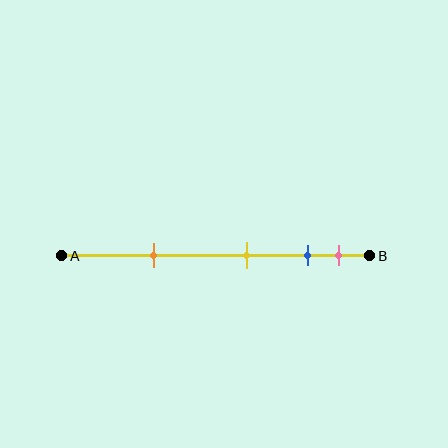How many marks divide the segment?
There are 4 marks dividing the segment.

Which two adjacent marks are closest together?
The blue and pink marks are the closest adjacent pair.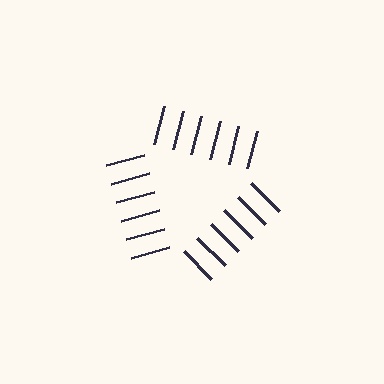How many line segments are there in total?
18 — 6 along each of the 3 edges.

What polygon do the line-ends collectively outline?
An illusory triangle — the line segments terminate on its edges but no continuous stroke is drawn.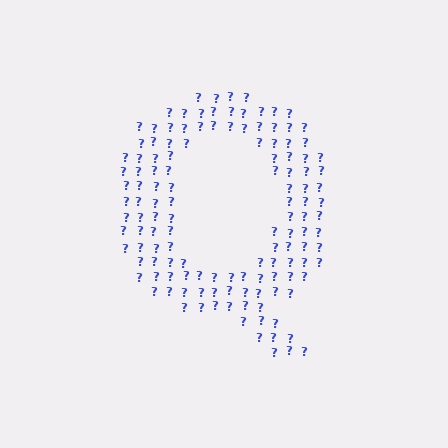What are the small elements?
The small elements are question marks.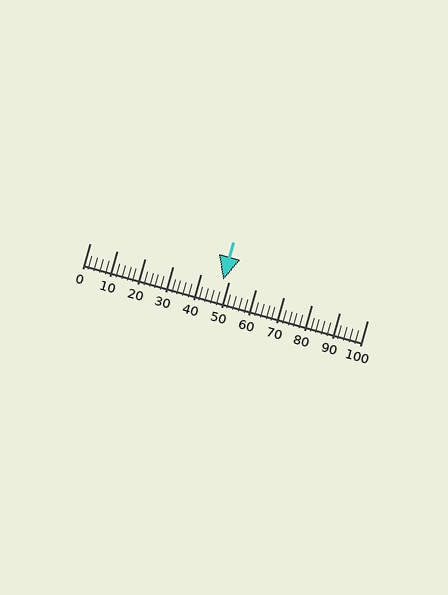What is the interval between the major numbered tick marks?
The major tick marks are spaced 10 units apart.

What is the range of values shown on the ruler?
The ruler shows values from 0 to 100.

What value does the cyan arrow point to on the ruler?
The cyan arrow points to approximately 48.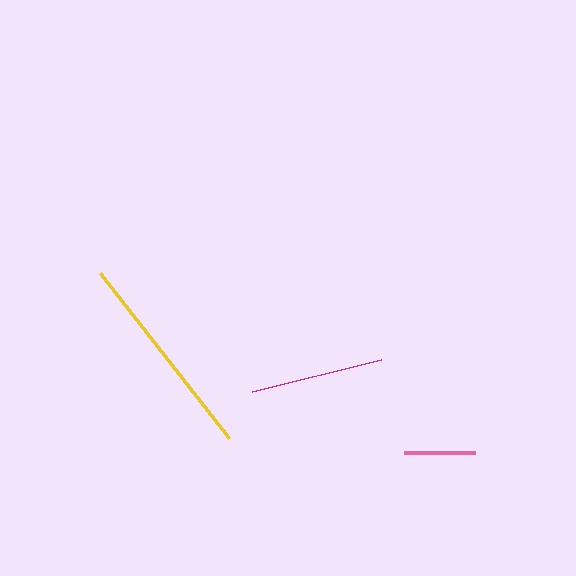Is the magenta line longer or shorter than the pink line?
The magenta line is longer than the pink line.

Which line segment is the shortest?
The pink line is the shortest at approximately 71 pixels.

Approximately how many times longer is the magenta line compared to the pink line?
The magenta line is approximately 1.9 times the length of the pink line.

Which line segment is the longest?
The yellow line is the longest at approximately 210 pixels.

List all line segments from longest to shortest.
From longest to shortest: yellow, magenta, pink.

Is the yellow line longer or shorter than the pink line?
The yellow line is longer than the pink line.